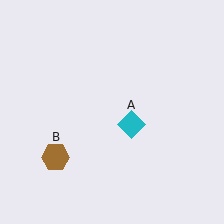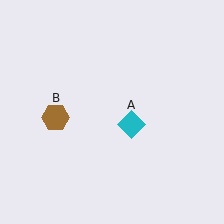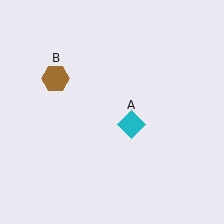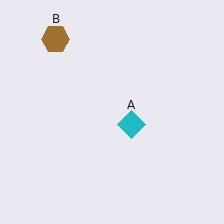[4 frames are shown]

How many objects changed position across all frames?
1 object changed position: brown hexagon (object B).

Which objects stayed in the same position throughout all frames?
Cyan diamond (object A) remained stationary.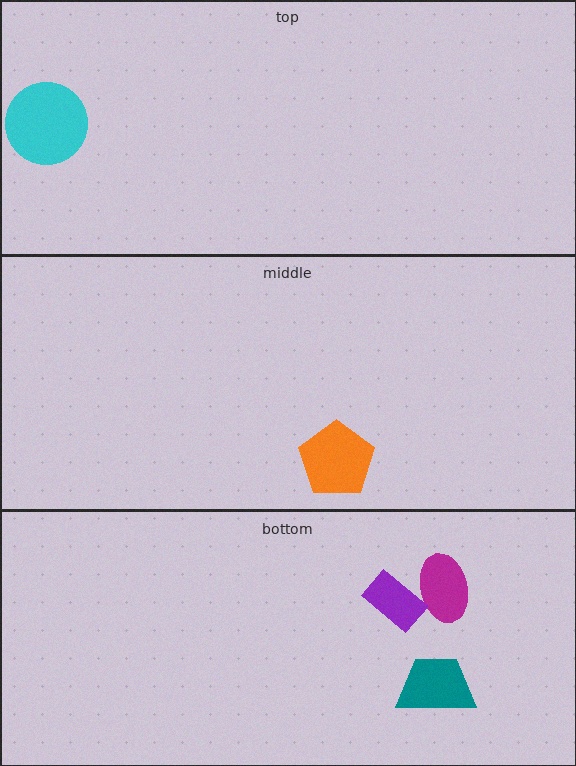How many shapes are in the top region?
1.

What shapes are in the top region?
The cyan circle.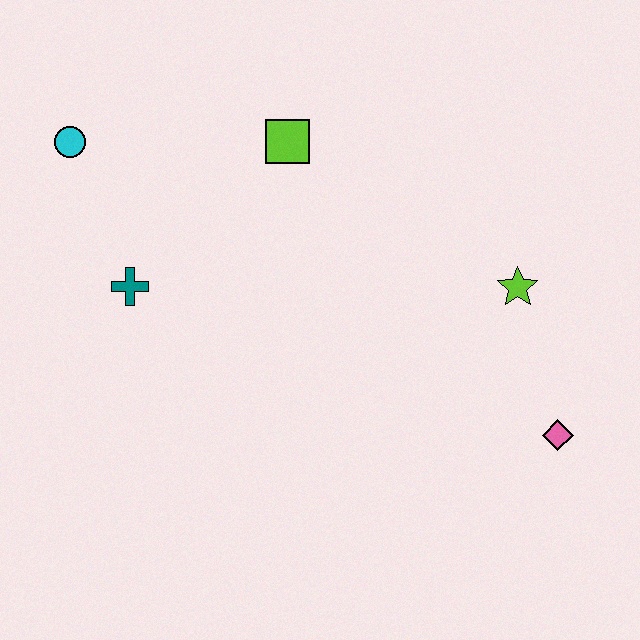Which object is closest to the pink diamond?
The lime star is closest to the pink diamond.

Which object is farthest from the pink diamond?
The cyan circle is farthest from the pink diamond.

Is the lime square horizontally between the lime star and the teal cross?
Yes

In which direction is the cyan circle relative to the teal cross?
The cyan circle is above the teal cross.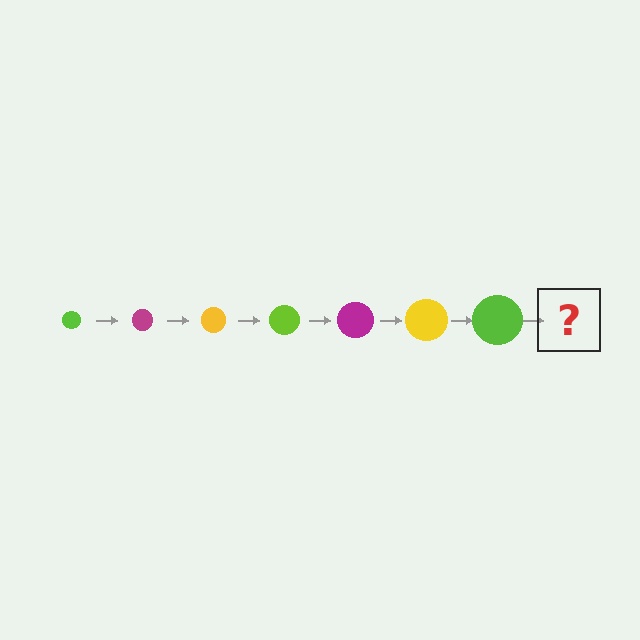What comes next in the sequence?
The next element should be a magenta circle, larger than the previous one.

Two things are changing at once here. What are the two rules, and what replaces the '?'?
The two rules are that the circle grows larger each step and the color cycles through lime, magenta, and yellow. The '?' should be a magenta circle, larger than the previous one.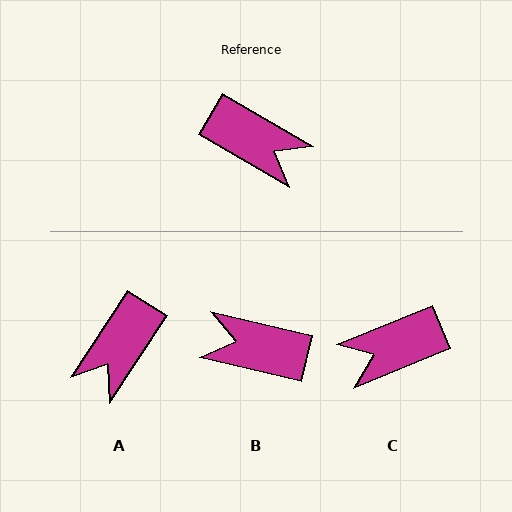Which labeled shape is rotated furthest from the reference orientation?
B, about 163 degrees away.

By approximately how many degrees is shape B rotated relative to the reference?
Approximately 163 degrees clockwise.